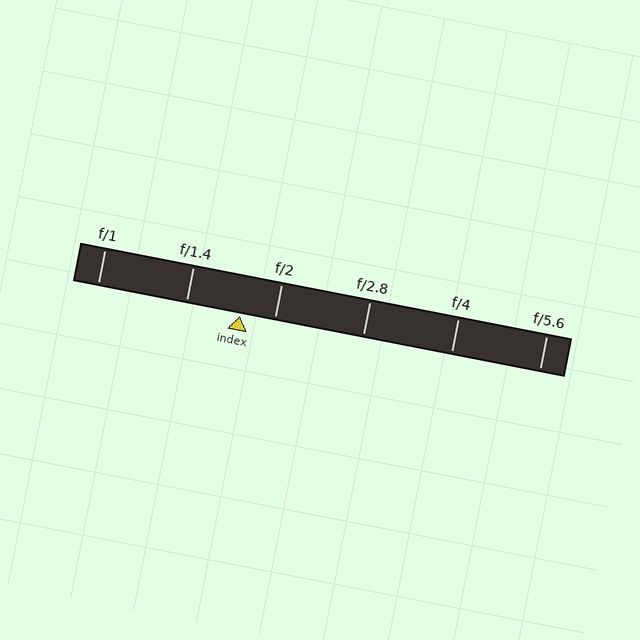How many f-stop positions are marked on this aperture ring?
There are 6 f-stop positions marked.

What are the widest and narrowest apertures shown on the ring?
The widest aperture shown is f/1 and the narrowest is f/5.6.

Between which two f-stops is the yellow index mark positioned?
The index mark is between f/1.4 and f/2.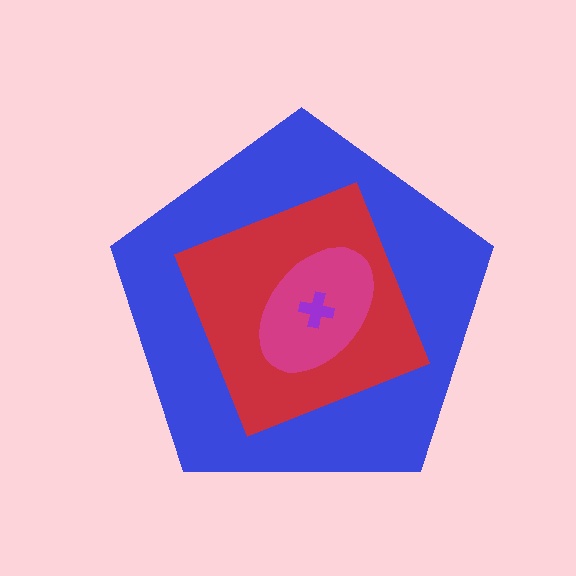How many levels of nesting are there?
4.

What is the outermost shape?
The blue pentagon.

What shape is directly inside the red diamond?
The magenta ellipse.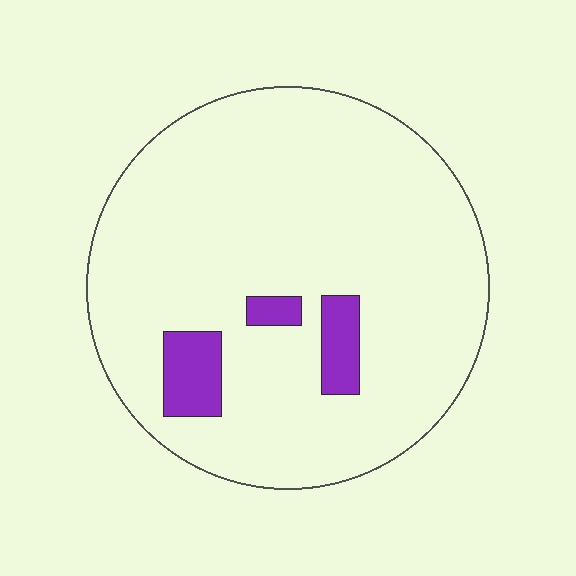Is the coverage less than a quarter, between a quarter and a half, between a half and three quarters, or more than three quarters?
Less than a quarter.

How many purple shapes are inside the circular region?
3.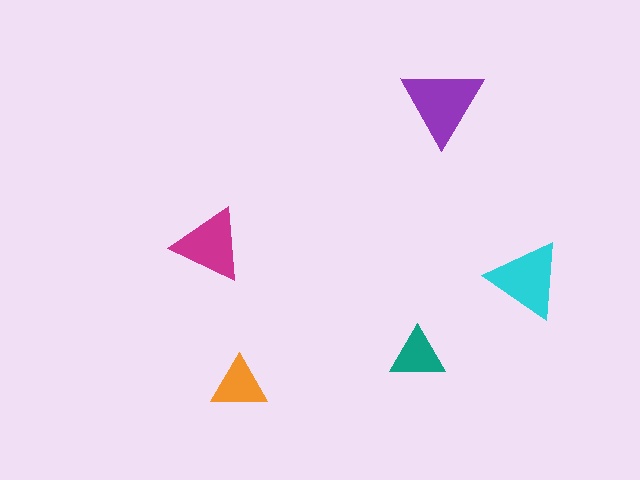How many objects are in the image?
There are 5 objects in the image.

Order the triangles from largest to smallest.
the purple one, the cyan one, the magenta one, the orange one, the teal one.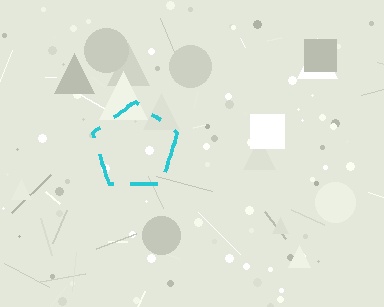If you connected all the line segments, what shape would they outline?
They would outline a pentagon.